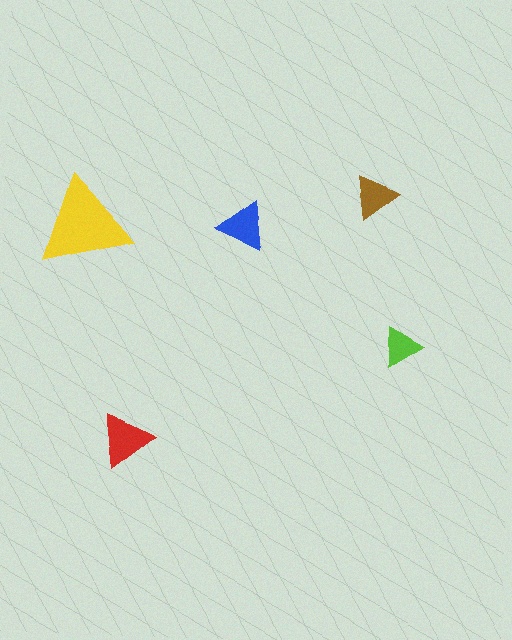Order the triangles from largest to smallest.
the yellow one, the red one, the blue one, the brown one, the lime one.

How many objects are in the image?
There are 5 objects in the image.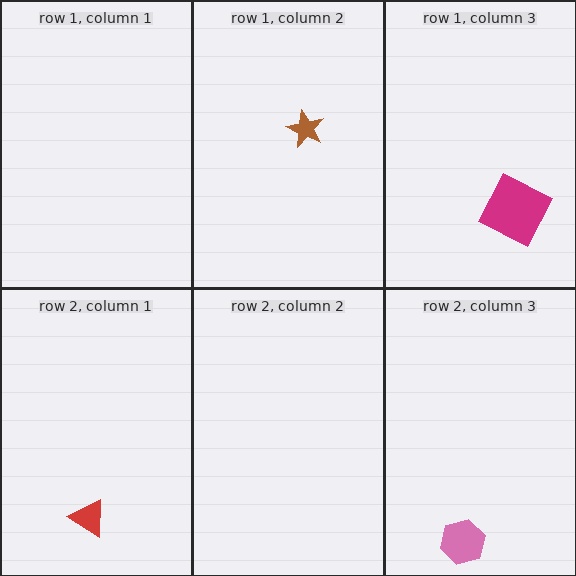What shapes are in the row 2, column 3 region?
The pink hexagon.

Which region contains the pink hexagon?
The row 2, column 3 region.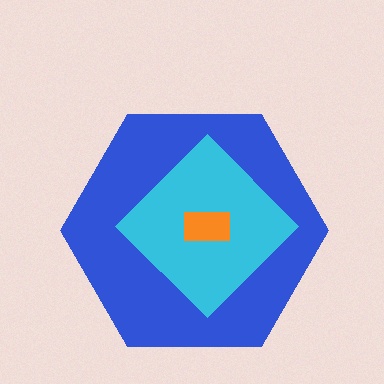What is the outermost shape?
The blue hexagon.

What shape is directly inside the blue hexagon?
The cyan diamond.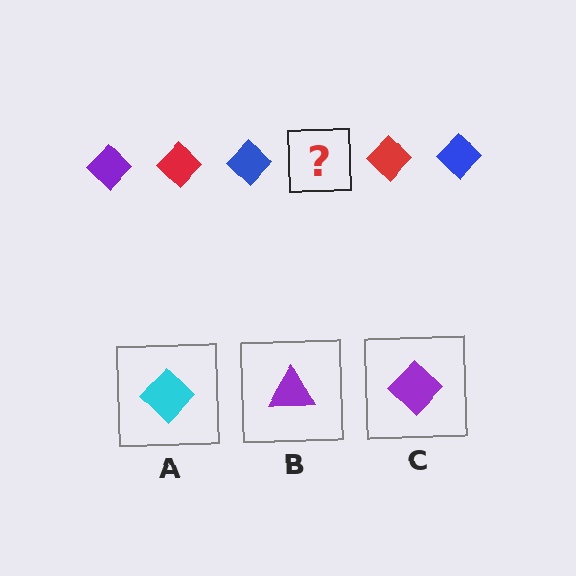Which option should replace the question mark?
Option C.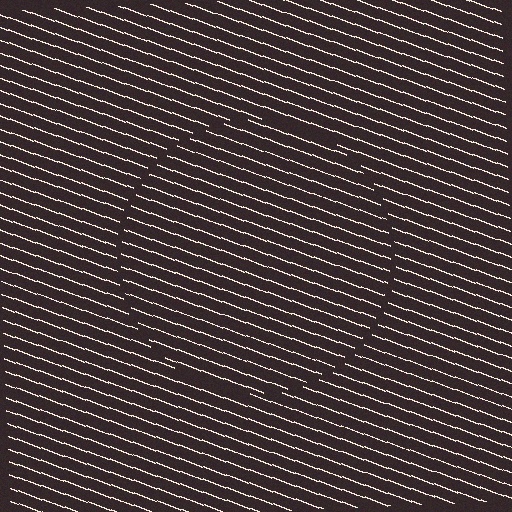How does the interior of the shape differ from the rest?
The interior of the shape contains the same grating, shifted by half a period — the contour is defined by the phase discontinuity where line-ends from the inner and outer gratings abut.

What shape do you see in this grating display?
An illusory circle. The interior of the shape contains the same grating, shifted by half a period — the contour is defined by the phase discontinuity where line-ends from the inner and outer gratings abut.